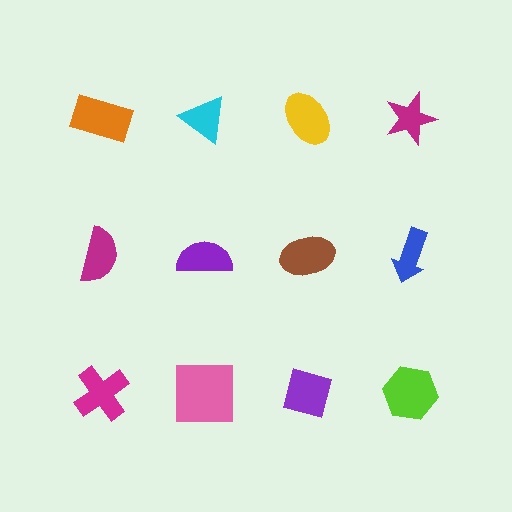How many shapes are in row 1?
4 shapes.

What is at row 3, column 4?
A lime hexagon.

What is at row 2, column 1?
A magenta semicircle.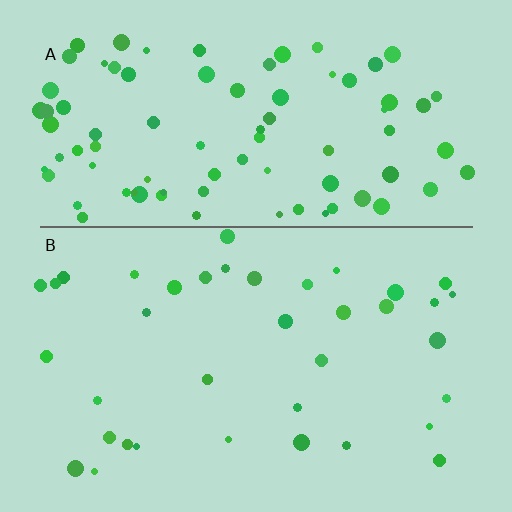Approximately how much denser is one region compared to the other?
Approximately 2.4× — region A over region B.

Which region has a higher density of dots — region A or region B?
A (the top).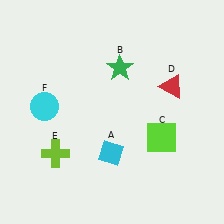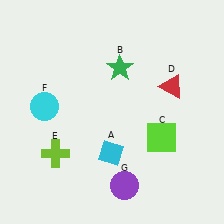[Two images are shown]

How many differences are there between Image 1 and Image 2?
There is 1 difference between the two images.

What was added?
A purple circle (G) was added in Image 2.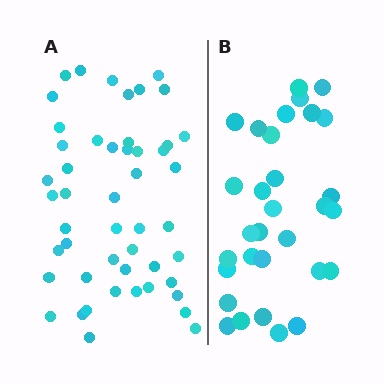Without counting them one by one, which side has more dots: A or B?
Region A (the left region) has more dots.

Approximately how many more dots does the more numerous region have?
Region A has approximately 20 more dots than region B.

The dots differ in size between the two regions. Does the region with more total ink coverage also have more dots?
No. Region B has more total ink coverage because its dots are larger, but region A actually contains more individual dots. Total area can be misleading — the number of items is what matters here.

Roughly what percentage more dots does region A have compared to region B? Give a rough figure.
About 60% more.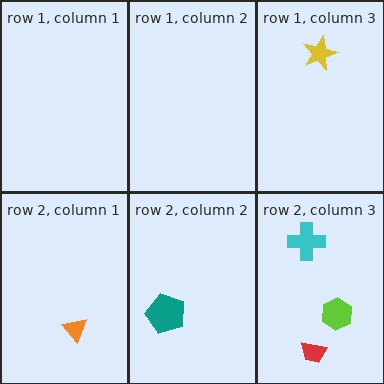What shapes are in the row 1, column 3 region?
The yellow star.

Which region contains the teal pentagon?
The row 2, column 2 region.